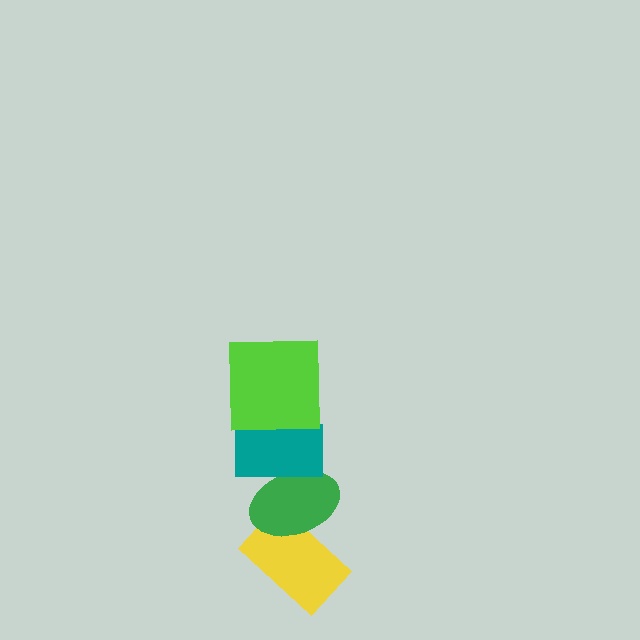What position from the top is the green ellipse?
The green ellipse is 3rd from the top.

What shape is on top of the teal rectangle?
The lime square is on top of the teal rectangle.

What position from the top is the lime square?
The lime square is 1st from the top.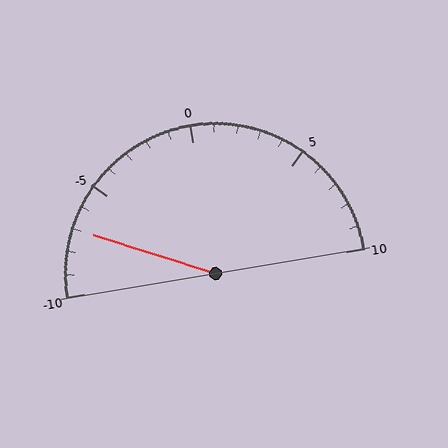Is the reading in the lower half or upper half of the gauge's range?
The reading is in the lower half of the range (-10 to 10).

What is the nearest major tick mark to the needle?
The nearest major tick mark is -5.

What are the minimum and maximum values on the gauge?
The gauge ranges from -10 to 10.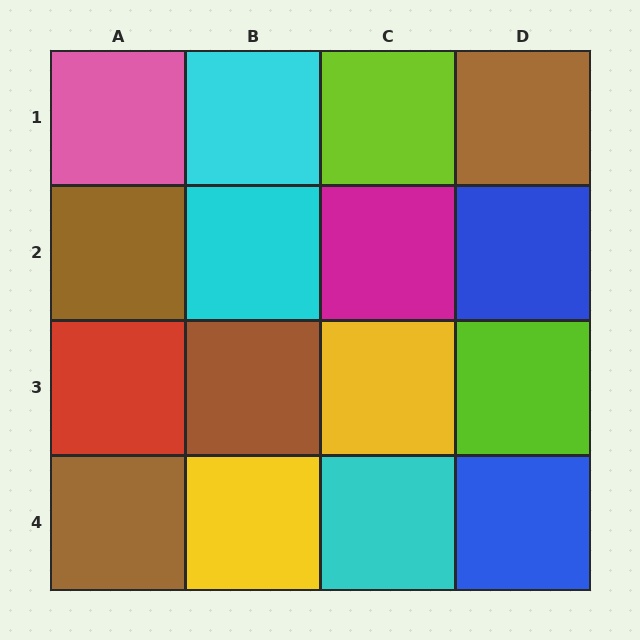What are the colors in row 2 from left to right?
Brown, cyan, magenta, blue.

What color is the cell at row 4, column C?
Cyan.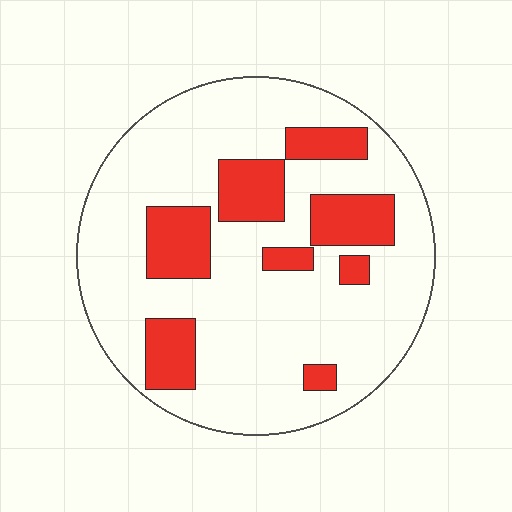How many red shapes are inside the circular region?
8.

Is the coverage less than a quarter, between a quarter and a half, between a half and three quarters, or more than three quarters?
Less than a quarter.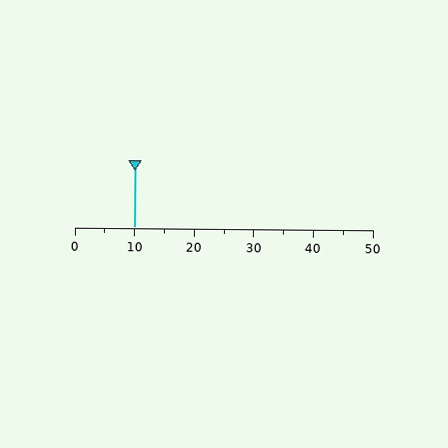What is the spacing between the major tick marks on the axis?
The major ticks are spaced 10 apart.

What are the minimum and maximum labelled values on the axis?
The axis runs from 0 to 50.